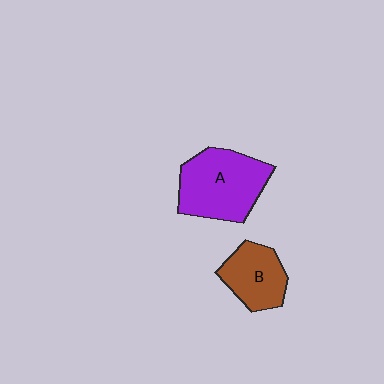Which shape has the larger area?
Shape A (purple).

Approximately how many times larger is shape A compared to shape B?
Approximately 1.5 times.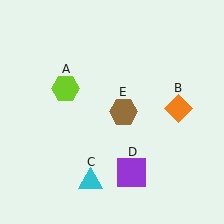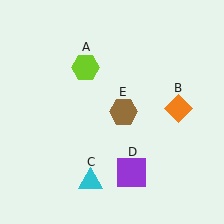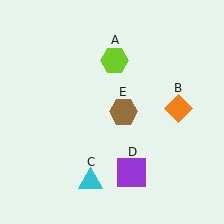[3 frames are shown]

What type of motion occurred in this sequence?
The lime hexagon (object A) rotated clockwise around the center of the scene.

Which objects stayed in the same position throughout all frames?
Orange diamond (object B) and cyan triangle (object C) and purple square (object D) and brown hexagon (object E) remained stationary.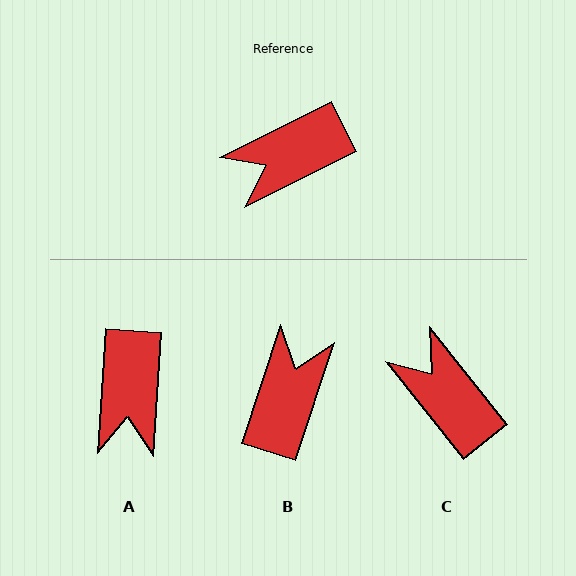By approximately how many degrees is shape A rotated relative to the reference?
Approximately 60 degrees counter-clockwise.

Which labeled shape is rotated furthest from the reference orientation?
B, about 135 degrees away.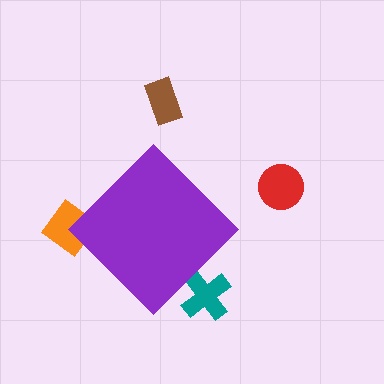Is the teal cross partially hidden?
Yes, the teal cross is partially hidden behind the purple diamond.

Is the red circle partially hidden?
No, the red circle is fully visible.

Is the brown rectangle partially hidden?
No, the brown rectangle is fully visible.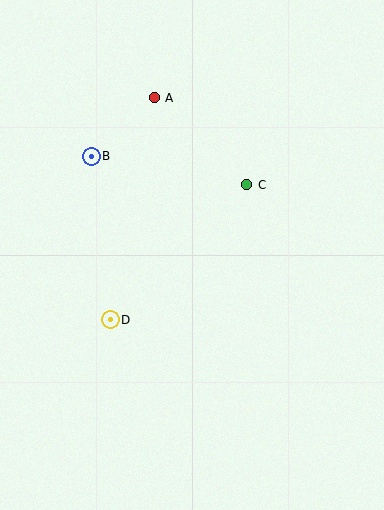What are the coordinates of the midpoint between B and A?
The midpoint between B and A is at (123, 127).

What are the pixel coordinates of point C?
Point C is at (247, 185).